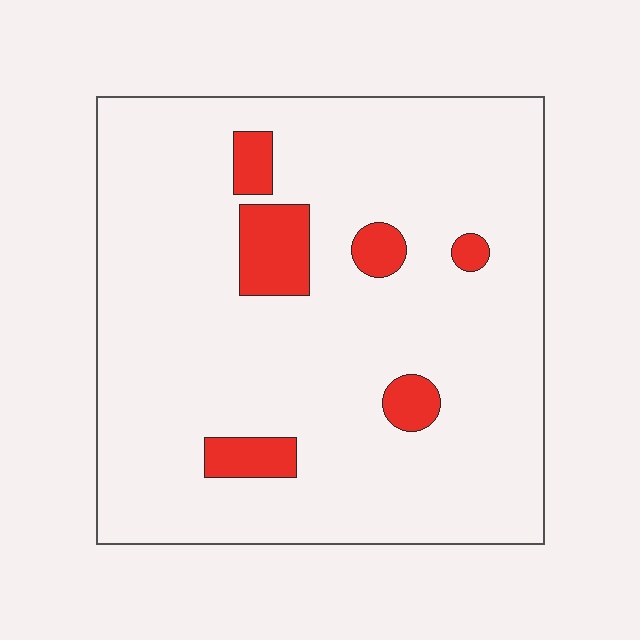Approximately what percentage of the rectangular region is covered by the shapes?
Approximately 10%.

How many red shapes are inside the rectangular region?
6.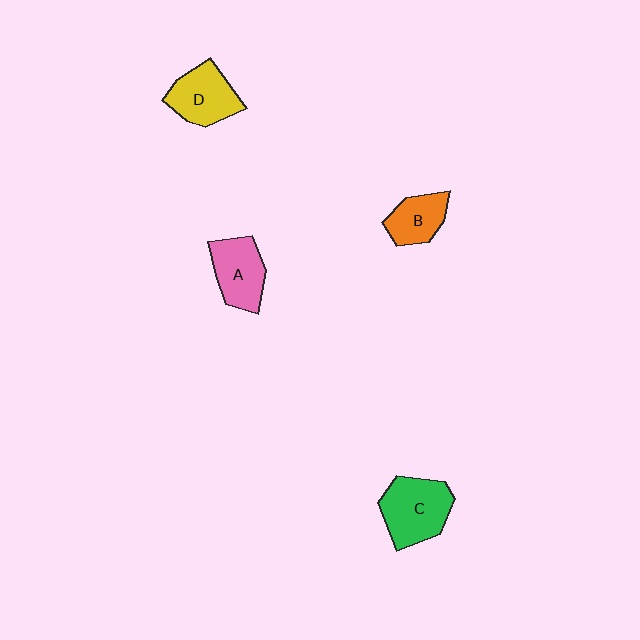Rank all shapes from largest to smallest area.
From largest to smallest: C (green), D (yellow), A (pink), B (orange).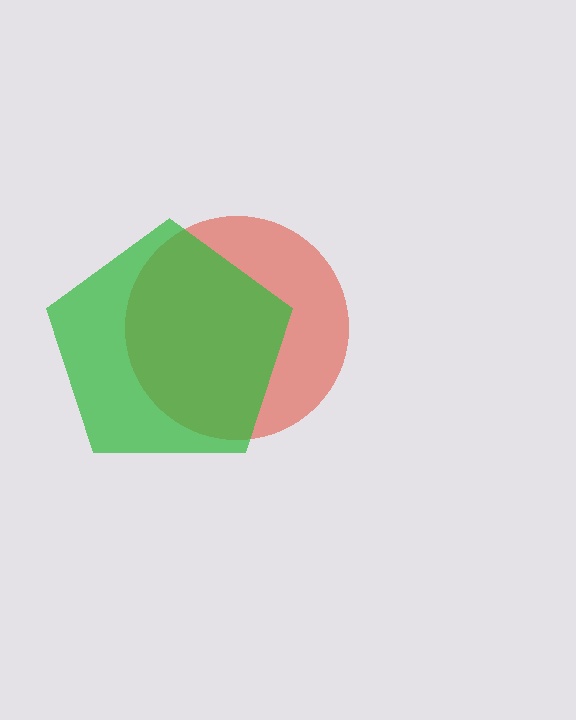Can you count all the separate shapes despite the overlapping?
Yes, there are 2 separate shapes.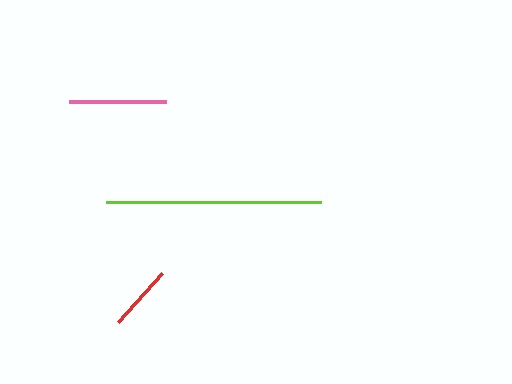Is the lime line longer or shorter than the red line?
The lime line is longer than the red line.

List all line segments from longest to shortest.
From longest to shortest: lime, pink, red.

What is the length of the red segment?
The red segment is approximately 66 pixels long.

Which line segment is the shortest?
The red line is the shortest at approximately 66 pixels.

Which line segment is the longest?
The lime line is the longest at approximately 214 pixels.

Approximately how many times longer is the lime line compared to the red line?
The lime line is approximately 3.2 times the length of the red line.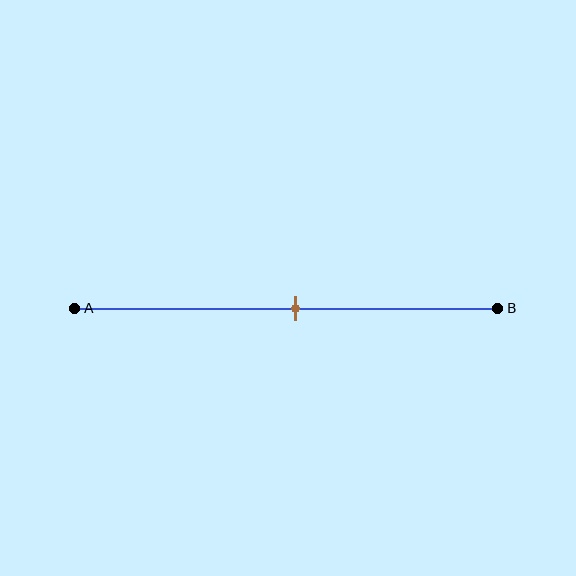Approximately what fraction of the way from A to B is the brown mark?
The brown mark is approximately 50% of the way from A to B.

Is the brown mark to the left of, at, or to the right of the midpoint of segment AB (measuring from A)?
The brown mark is approximately at the midpoint of segment AB.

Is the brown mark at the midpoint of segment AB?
Yes, the mark is approximately at the midpoint.